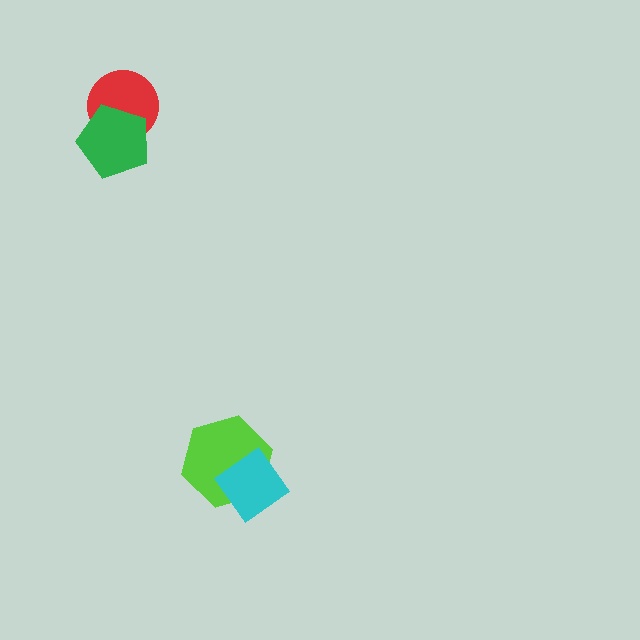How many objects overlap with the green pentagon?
1 object overlaps with the green pentagon.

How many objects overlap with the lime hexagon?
1 object overlaps with the lime hexagon.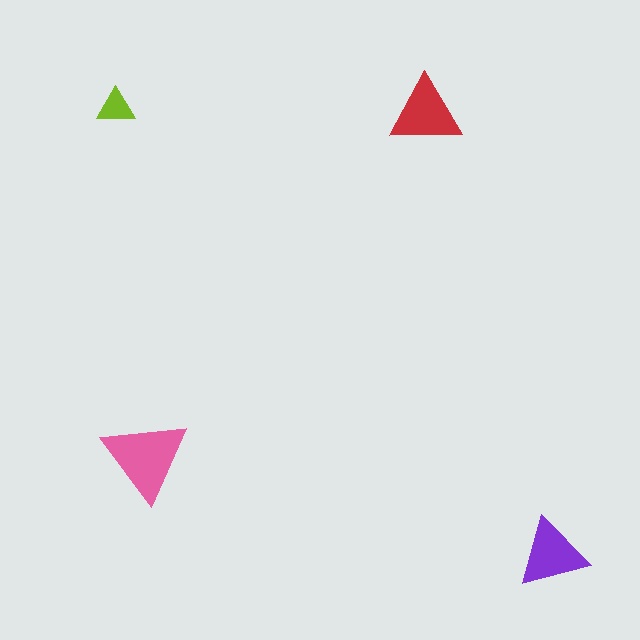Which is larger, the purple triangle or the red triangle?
The red one.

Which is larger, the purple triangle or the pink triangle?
The pink one.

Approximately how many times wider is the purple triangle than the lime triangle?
About 2 times wider.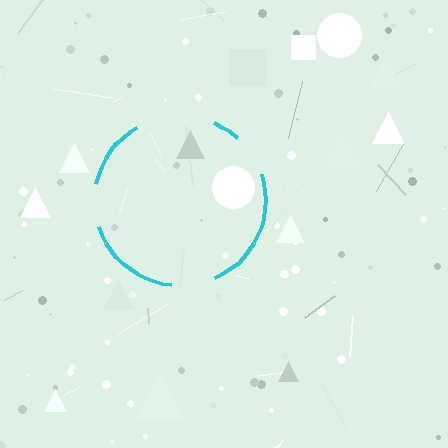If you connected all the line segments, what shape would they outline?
They would outline a circle.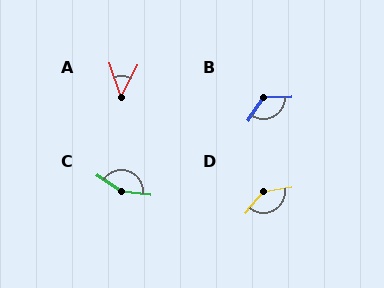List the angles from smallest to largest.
A (46°), B (123°), D (138°), C (152°).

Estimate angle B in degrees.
Approximately 123 degrees.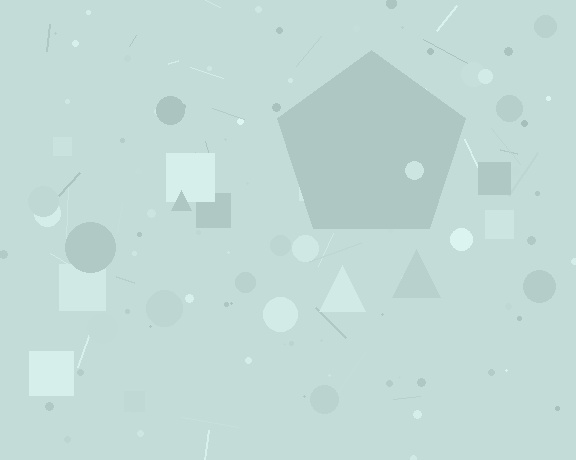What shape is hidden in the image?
A pentagon is hidden in the image.